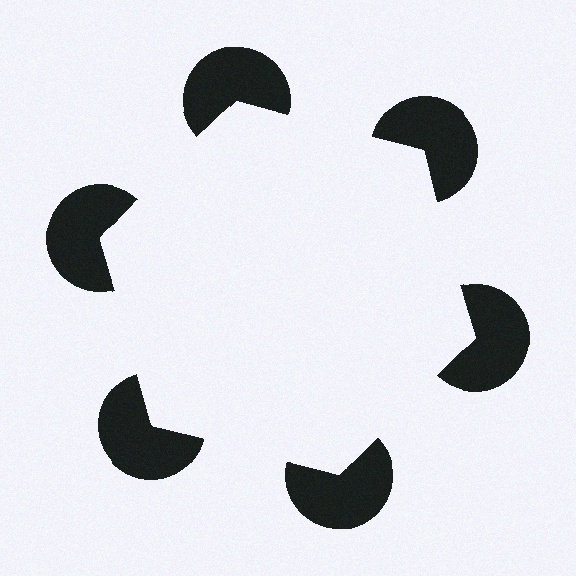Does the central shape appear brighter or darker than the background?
It typically appears slightly brighter than the background, even though no actual brightness change is drawn.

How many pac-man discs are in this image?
There are 6 — one at each vertex of the illusory hexagon.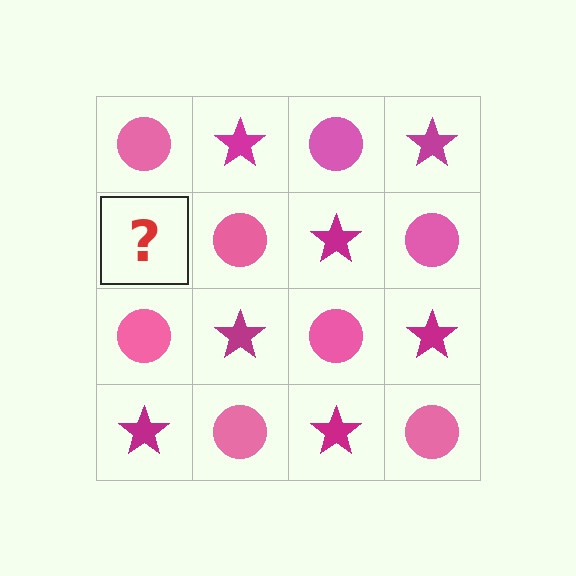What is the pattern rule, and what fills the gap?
The rule is that it alternates pink circle and magenta star in a checkerboard pattern. The gap should be filled with a magenta star.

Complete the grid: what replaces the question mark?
The question mark should be replaced with a magenta star.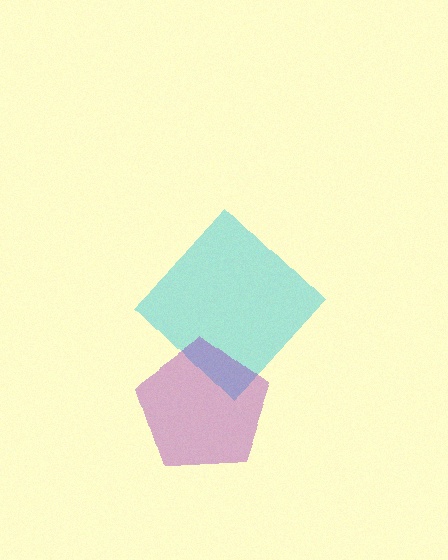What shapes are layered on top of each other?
The layered shapes are: a cyan diamond, a purple pentagon.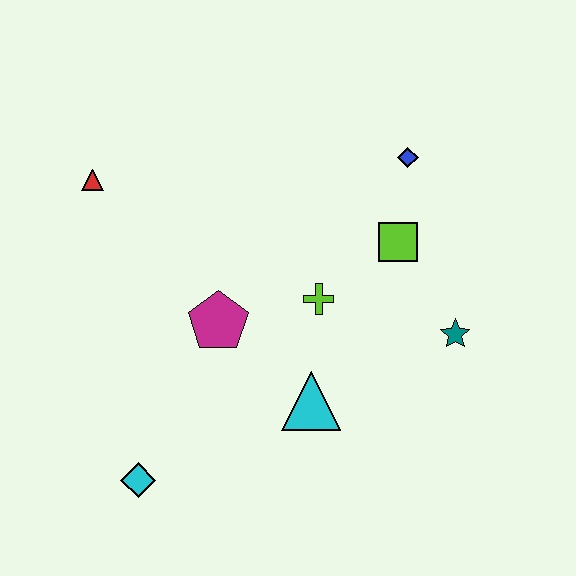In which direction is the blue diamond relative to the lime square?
The blue diamond is above the lime square.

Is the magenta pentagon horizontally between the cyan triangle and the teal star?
No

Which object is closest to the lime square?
The blue diamond is closest to the lime square.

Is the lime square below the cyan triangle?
No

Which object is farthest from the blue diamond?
The cyan diamond is farthest from the blue diamond.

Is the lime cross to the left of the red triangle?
No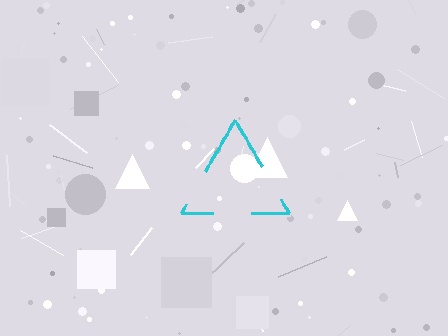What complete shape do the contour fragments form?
The contour fragments form a triangle.